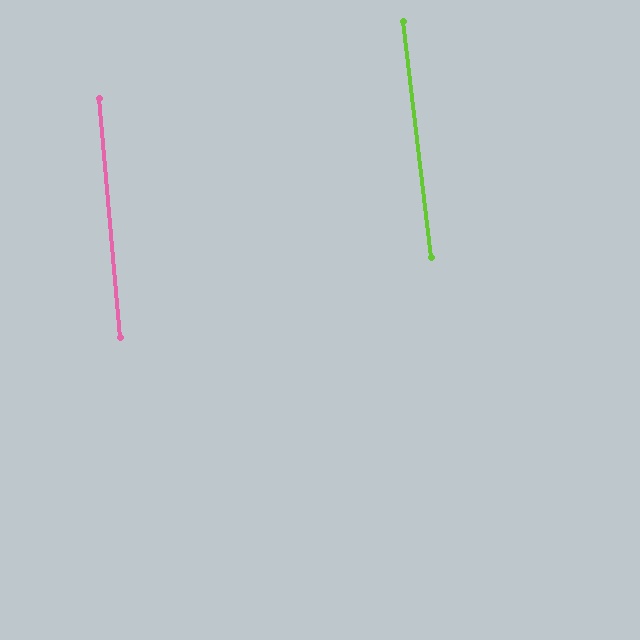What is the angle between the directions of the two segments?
Approximately 2 degrees.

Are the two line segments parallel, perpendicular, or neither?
Parallel — their directions differ by only 1.8°.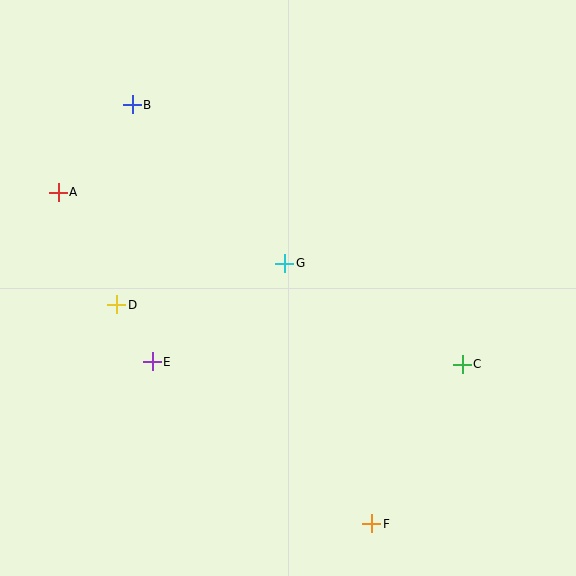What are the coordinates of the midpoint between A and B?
The midpoint between A and B is at (95, 148).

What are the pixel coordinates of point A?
Point A is at (58, 192).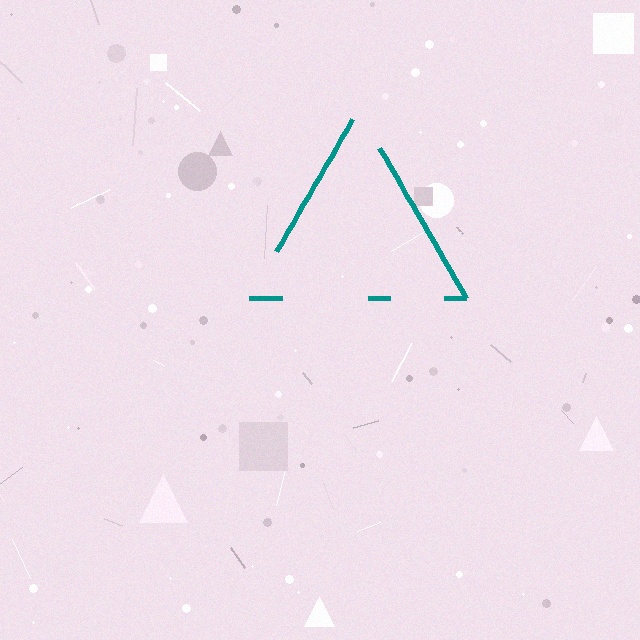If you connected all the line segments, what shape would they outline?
They would outline a triangle.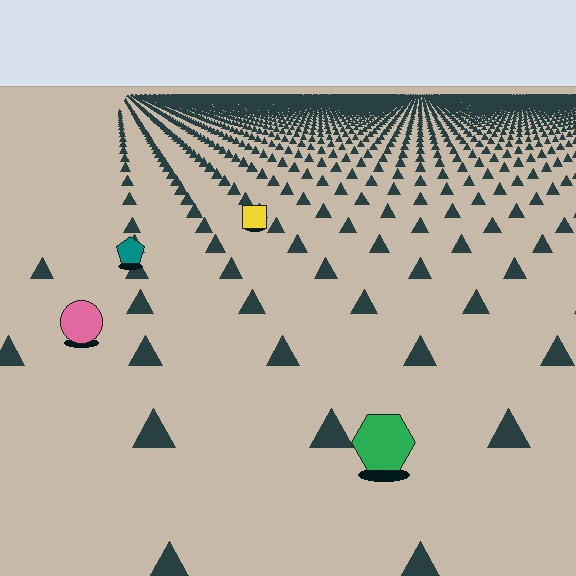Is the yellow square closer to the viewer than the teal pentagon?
No. The teal pentagon is closer — you can tell from the texture gradient: the ground texture is coarser near it.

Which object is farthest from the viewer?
The yellow square is farthest from the viewer. It appears smaller and the ground texture around it is denser.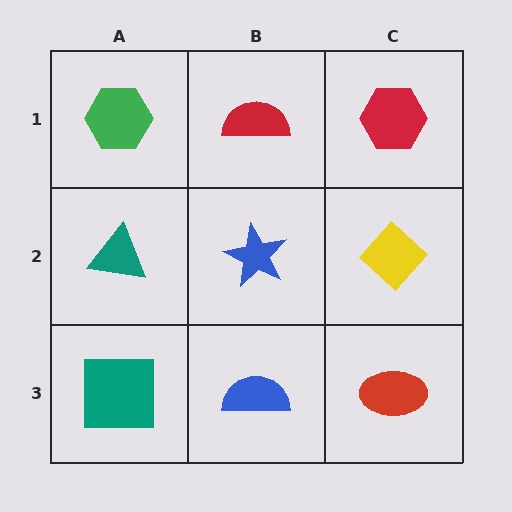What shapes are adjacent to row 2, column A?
A green hexagon (row 1, column A), a teal square (row 3, column A), a blue star (row 2, column B).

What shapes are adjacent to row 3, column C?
A yellow diamond (row 2, column C), a blue semicircle (row 3, column B).